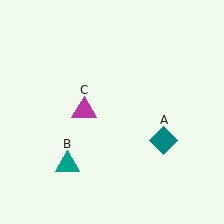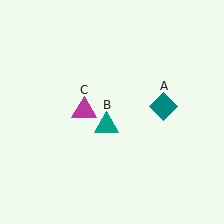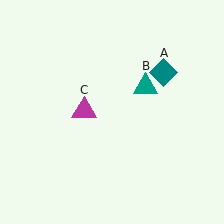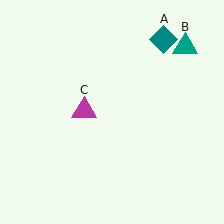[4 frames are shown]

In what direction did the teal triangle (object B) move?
The teal triangle (object B) moved up and to the right.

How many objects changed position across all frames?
2 objects changed position: teal diamond (object A), teal triangle (object B).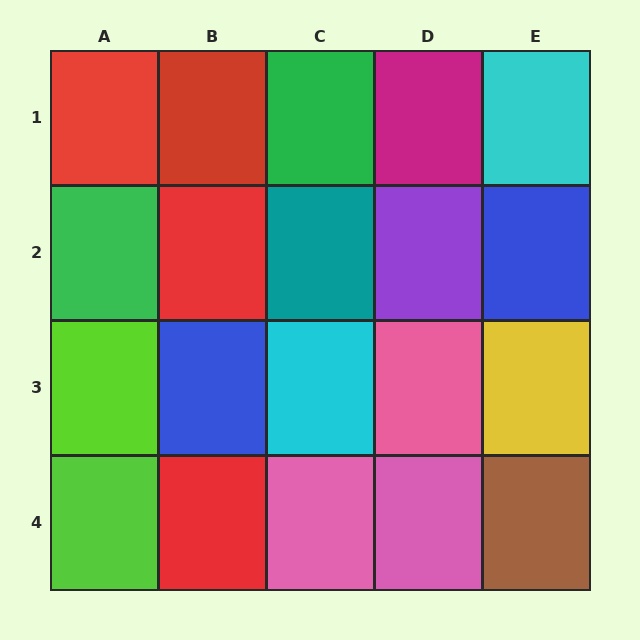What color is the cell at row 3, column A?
Lime.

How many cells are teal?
1 cell is teal.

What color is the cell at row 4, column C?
Pink.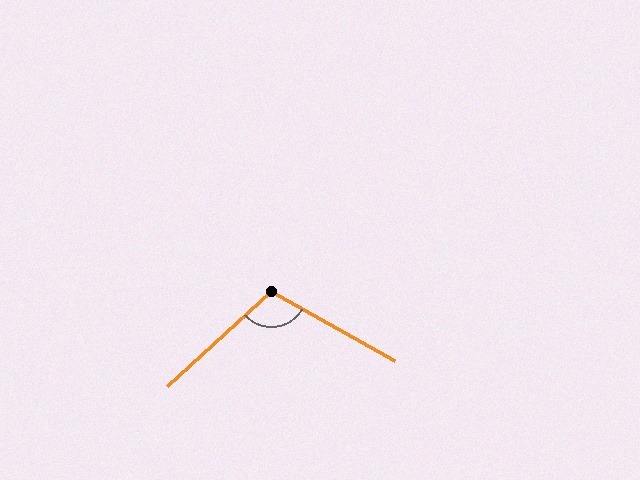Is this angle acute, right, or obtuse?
It is obtuse.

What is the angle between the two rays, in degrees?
Approximately 108 degrees.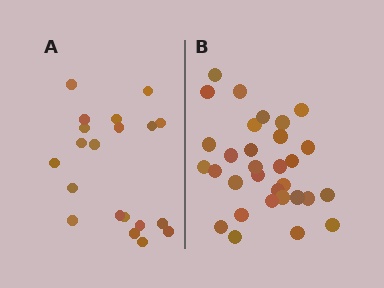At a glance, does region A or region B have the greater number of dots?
Region B (the right region) has more dots.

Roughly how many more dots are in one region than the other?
Region B has roughly 12 or so more dots than region A.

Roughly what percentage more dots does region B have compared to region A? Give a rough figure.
About 55% more.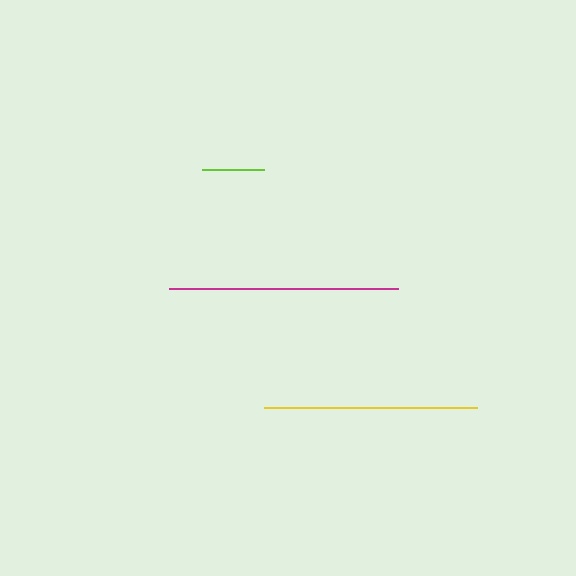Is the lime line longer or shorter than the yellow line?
The yellow line is longer than the lime line.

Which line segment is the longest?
The magenta line is the longest at approximately 229 pixels.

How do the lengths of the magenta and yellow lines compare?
The magenta and yellow lines are approximately the same length.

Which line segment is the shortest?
The lime line is the shortest at approximately 62 pixels.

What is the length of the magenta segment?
The magenta segment is approximately 229 pixels long.